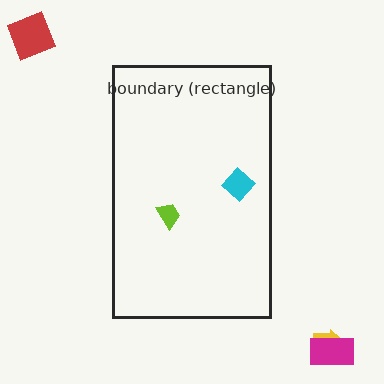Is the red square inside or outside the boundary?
Outside.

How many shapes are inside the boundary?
2 inside, 3 outside.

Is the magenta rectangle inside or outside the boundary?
Outside.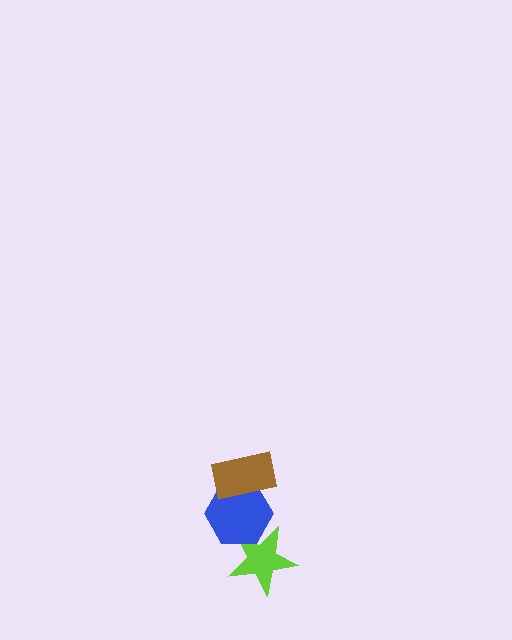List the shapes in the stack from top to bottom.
From top to bottom: the brown rectangle, the blue hexagon, the lime star.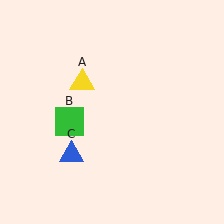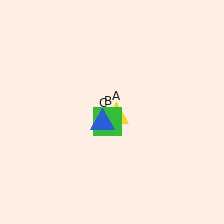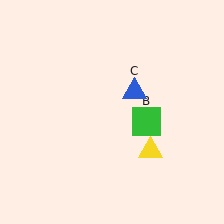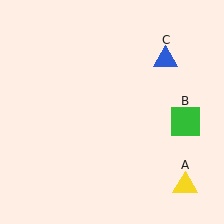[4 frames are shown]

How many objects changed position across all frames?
3 objects changed position: yellow triangle (object A), green square (object B), blue triangle (object C).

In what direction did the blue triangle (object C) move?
The blue triangle (object C) moved up and to the right.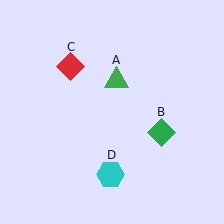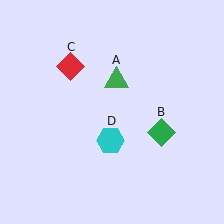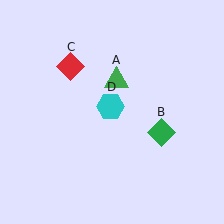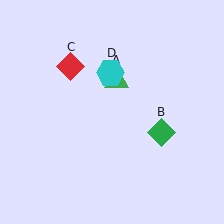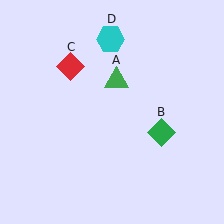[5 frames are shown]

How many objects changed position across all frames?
1 object changed position: cyan hexagon (object D).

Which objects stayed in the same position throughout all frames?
Green triangle (object A) and green diamond (object B) and red diamond (object C) remained stationary.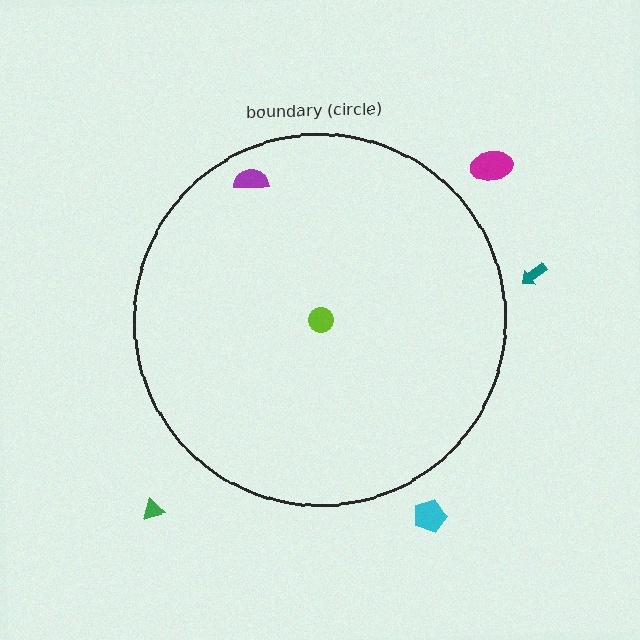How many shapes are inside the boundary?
2 inside, 4 outside.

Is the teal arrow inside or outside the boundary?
Outside.